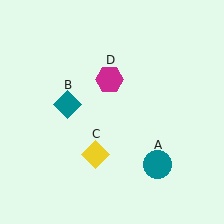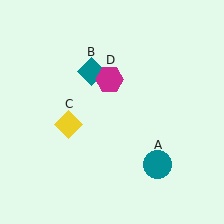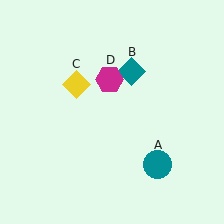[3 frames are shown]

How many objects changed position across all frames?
2 objects changed position: teal diamond (object B), yellow diamond (object C).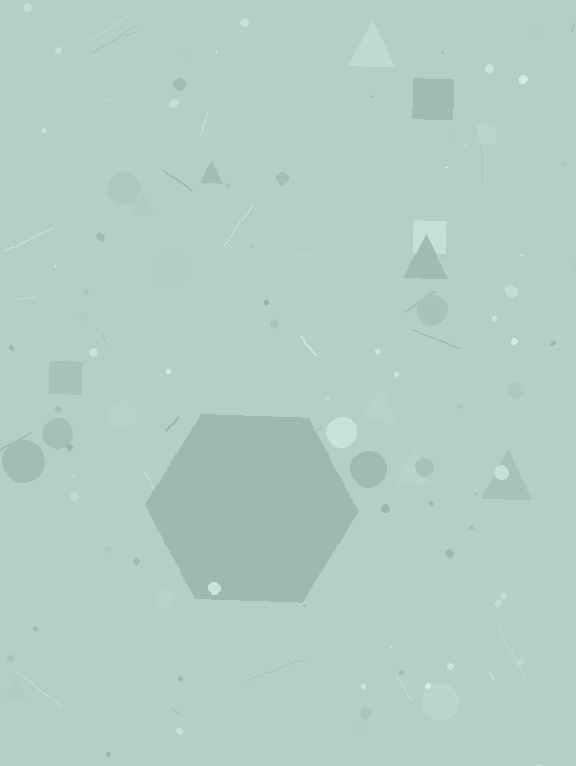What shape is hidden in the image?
A hexagon is hidden in the image.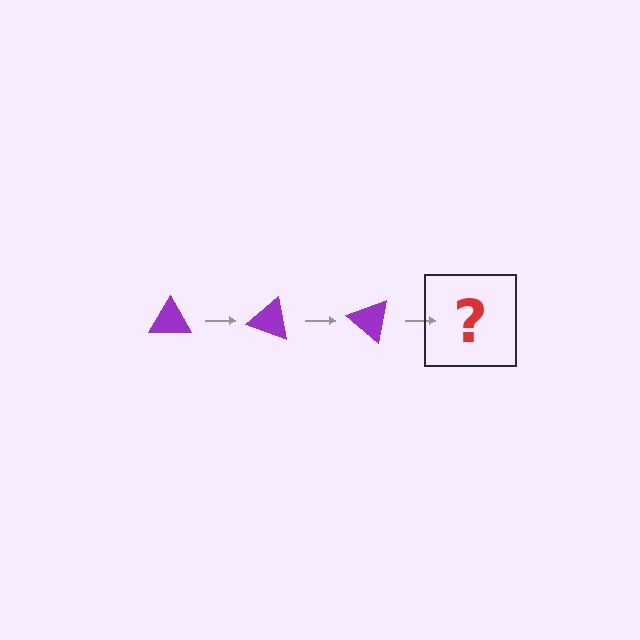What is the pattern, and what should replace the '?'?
The pattern is that the triangle rotates 20 degrees each step. The '?' should be a purple triangle rotated 60 degrees.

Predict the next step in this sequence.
The next step is a purple triangle rotated 60 degrees.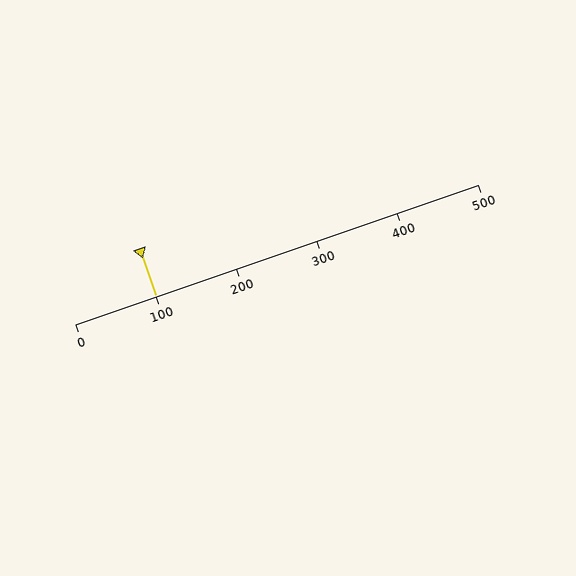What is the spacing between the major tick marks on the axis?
The major ticks are spaced 100 apart.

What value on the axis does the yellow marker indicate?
The marker indicates approximately 100.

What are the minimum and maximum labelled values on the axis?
The axis runs from 0 to 500.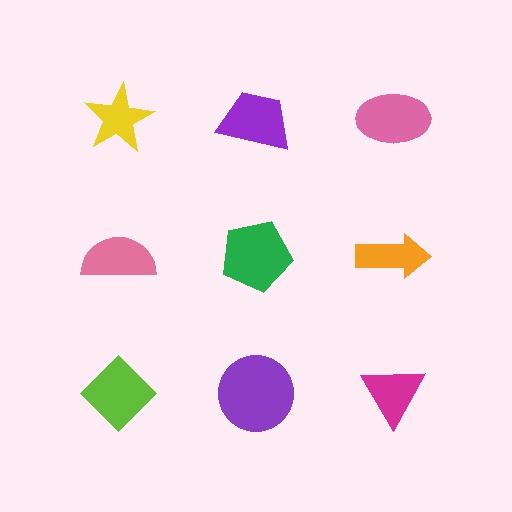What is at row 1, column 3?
A pink ellipse.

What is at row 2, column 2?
A green pentagon.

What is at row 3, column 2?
A purple circle.